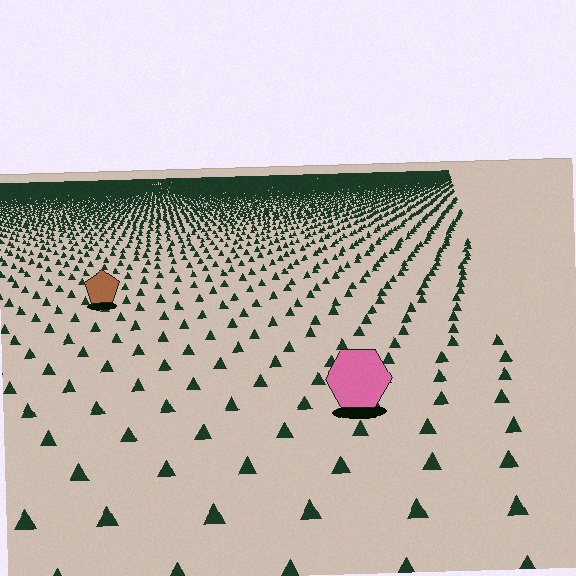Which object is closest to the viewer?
The pink hexagon is closest. The texture marks near it are larger and more spread out.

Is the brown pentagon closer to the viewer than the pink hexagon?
No. The pink hexagon is closer — you can tell from the texture gradient: the ground texture is coarser near it.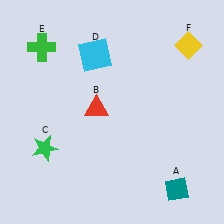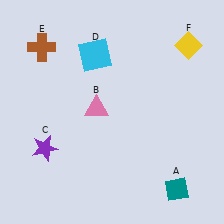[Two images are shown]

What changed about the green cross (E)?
In Image 1, E is green. In Image 2, it changed to brown.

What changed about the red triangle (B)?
In Image 1, B is red. In Image 2, it changed to pink.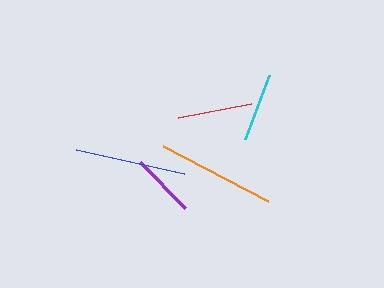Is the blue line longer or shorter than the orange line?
The orange line is longer than the blue line.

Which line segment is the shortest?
The purple line is the shortest at approximately 64 pixels.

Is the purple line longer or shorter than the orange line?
The orange line is longer than the purple line.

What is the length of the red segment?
The red segment is approximately 74 pixels long.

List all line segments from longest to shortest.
From longest to shortest: orange, blue, red, cyan, purple.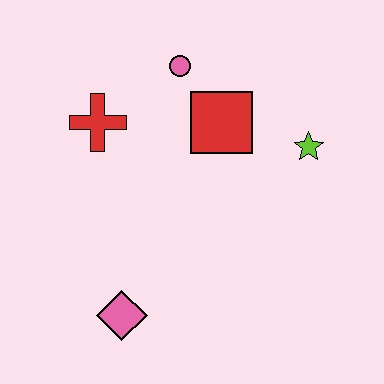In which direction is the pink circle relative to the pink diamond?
The pink circle is above the pink diamond.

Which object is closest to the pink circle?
The red square is closest to the pink circle.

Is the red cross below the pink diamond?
No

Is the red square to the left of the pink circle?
No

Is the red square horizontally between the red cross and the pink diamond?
No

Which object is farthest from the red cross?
The lime star is farthest from the red cross.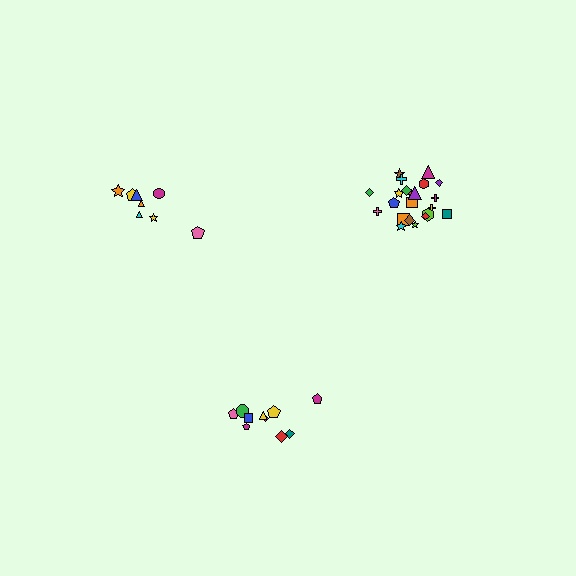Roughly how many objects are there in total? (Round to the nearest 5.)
Roughly 40 objects in total.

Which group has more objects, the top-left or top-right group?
The top-right group.